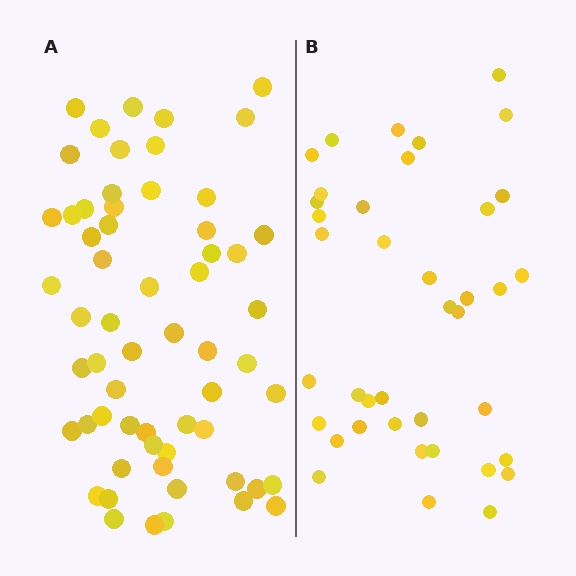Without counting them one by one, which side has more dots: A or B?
Region A (the left region) has more dots.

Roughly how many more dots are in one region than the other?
Region A has approximately 20 more dots than region B.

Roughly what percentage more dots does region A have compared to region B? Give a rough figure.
About 55% more.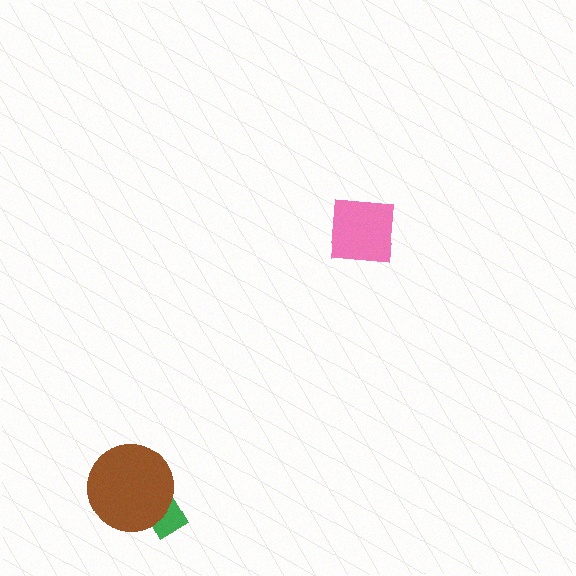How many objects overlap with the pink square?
0 objects overlap with the pink square.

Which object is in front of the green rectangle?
The brown circle is in front of the green rectangle.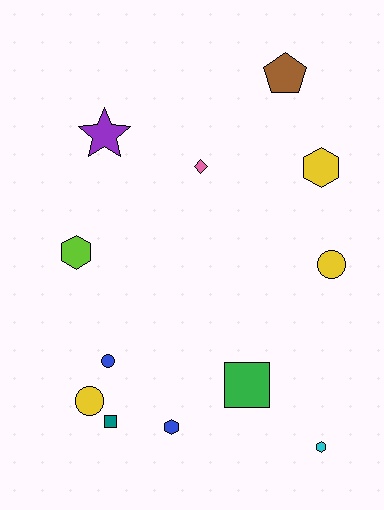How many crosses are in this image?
There are no crosses.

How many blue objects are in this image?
There are 2 blue objects.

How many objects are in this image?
There are 12 objects.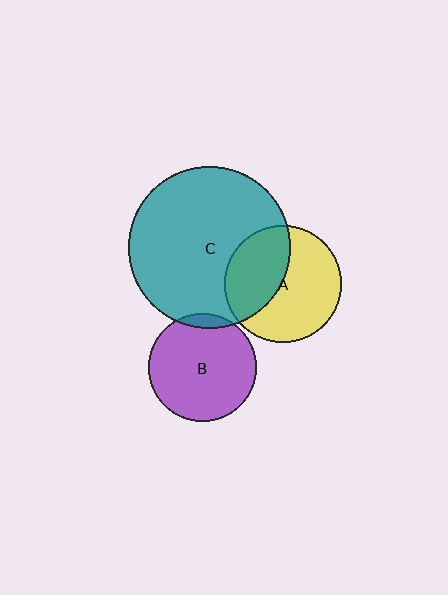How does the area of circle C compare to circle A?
Approximately 1.9 times.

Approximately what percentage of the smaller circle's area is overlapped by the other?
Approximately 40%.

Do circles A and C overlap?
Yes.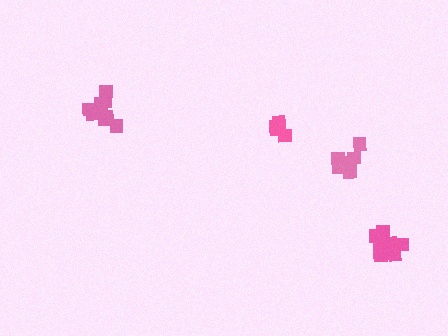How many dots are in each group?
Group 1: 5 dots, Group 2: 10 dots, Group 3: 8 dots, Group 4: 9 dots (32 total).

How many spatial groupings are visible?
There are 4 spatial groupings.